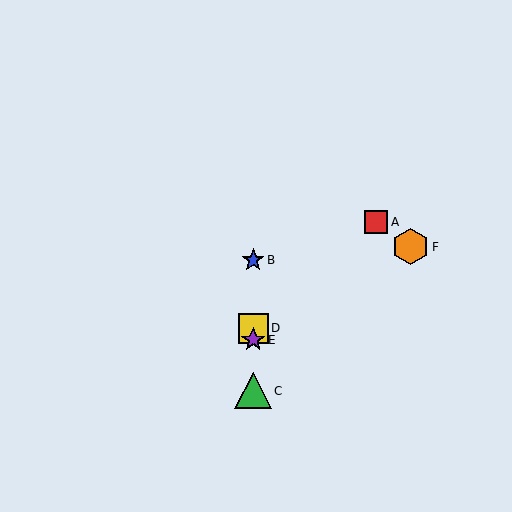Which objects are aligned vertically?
Objects B, C, D, E are aligned vertically.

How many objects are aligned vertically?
4 objects (B, C, D, E) are aligned vertically.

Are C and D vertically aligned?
Yes, both are at x≈253.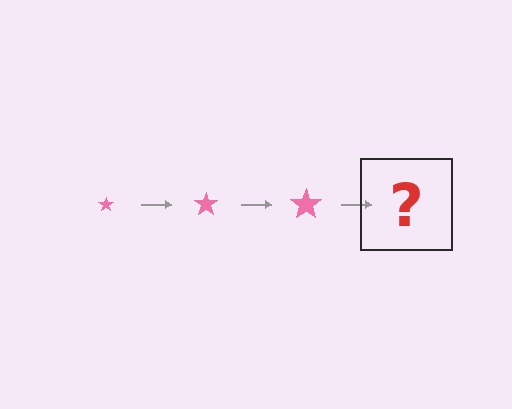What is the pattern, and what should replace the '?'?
The pattern is that the star gets progressively larger each step. The '?' should be a pink star, larger than the previous one.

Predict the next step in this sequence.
The next step is a pink star, larger than the previous one.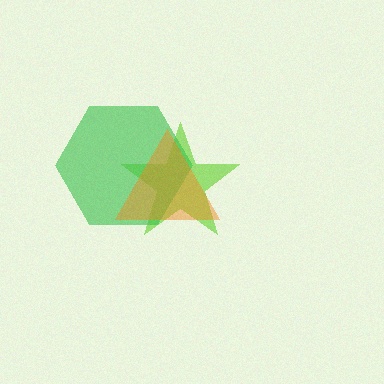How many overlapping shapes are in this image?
There are 3 overlapping shapes in the image.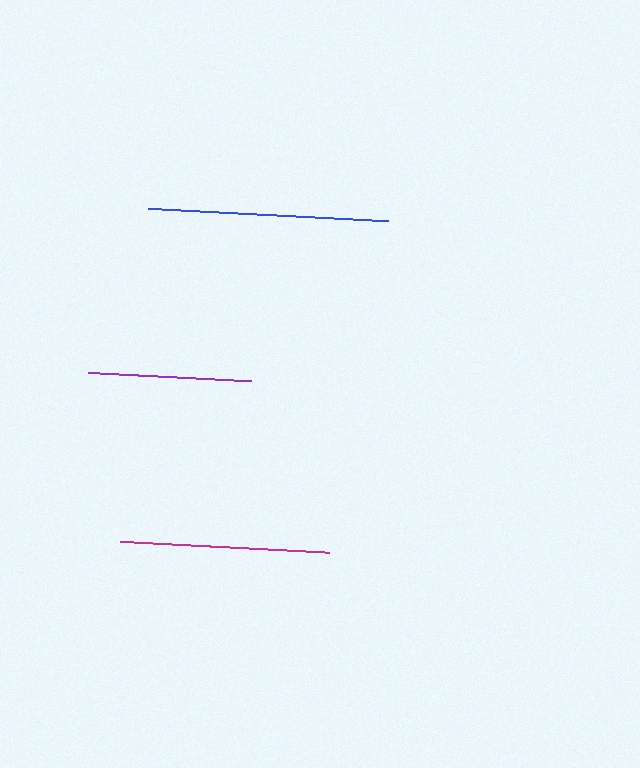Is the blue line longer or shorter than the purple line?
The blue line is longer than the purple line.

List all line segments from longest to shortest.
From longest to shortest: blue, magenta, purple.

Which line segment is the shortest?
The purple line is the shortest at approximately 162 pixels.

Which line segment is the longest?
The blue line is the longest at approximately 240 pixels.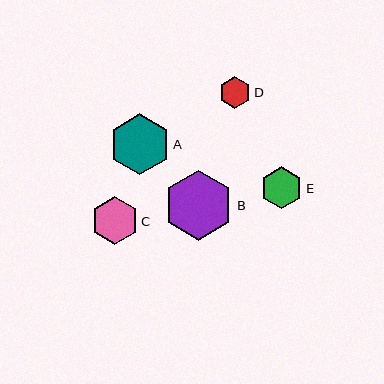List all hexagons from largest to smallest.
From largest to smallest: B, A, C, E, D.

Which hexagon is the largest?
Hexagon B is the largest with a size of approximately 70 pixels.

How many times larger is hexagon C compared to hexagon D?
Hexagon C is approximately 1.5 times the size of hexagon D.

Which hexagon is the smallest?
Hexagon D is the smallest with a size of approximately 31 pixels.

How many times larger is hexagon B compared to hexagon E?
Hexagon B is approximately 1.7 times the size of hexagon E.